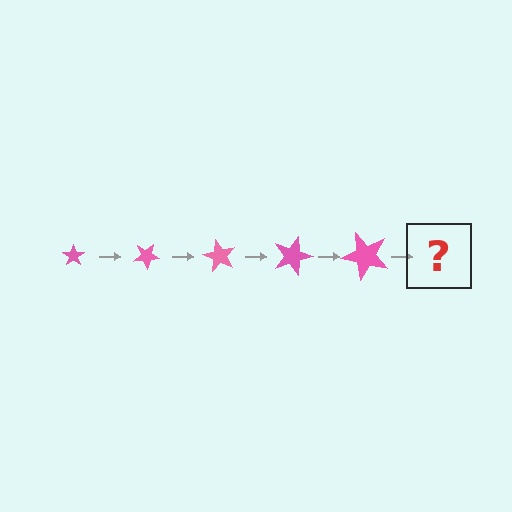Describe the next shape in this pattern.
It should be a star, larger than the previous one and rotated 150 degrees from the start.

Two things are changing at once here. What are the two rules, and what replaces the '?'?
The two rules are that the star grows larger each step and it rotates 30 degrees each step. The '?' should be a star, larger than the previous one and rotated 150 degrees from the start.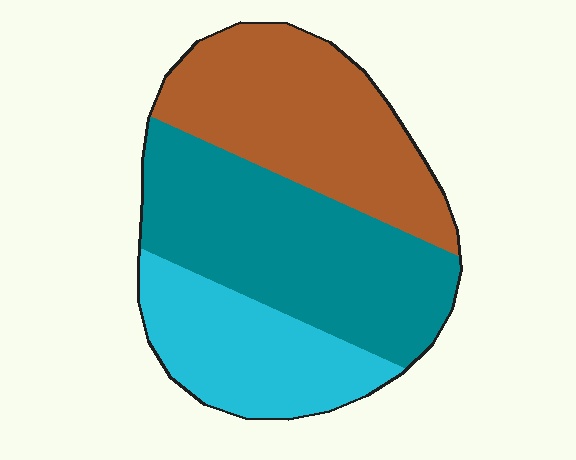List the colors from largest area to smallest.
From largest to smallest: teal, brown, cyan.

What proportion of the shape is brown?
Brown covers 35% of the shape.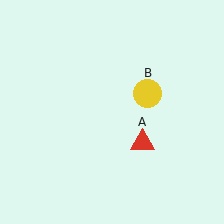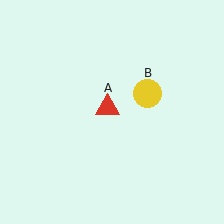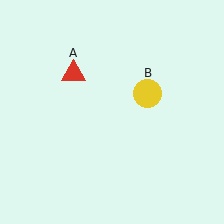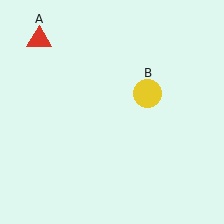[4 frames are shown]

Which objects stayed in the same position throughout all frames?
Yellow circle (object B) remained stationary.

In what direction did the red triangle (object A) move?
The red triangle (object A) moved up and to the left.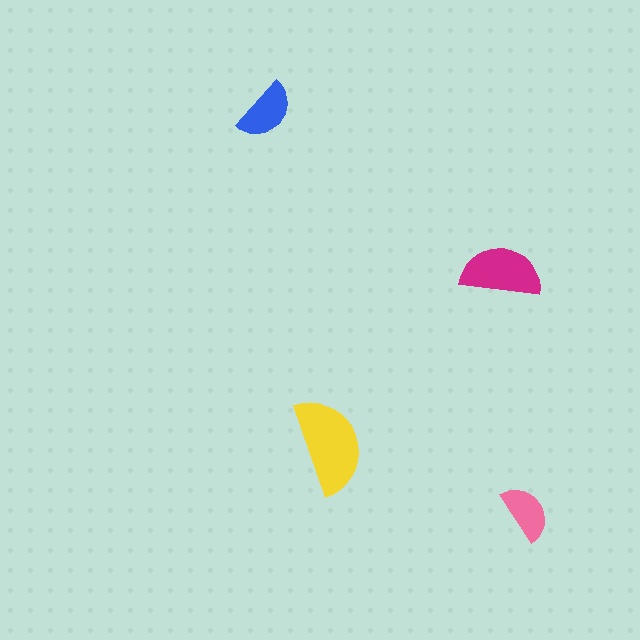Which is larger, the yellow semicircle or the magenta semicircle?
The yellow one.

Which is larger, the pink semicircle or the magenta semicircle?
The magenta one.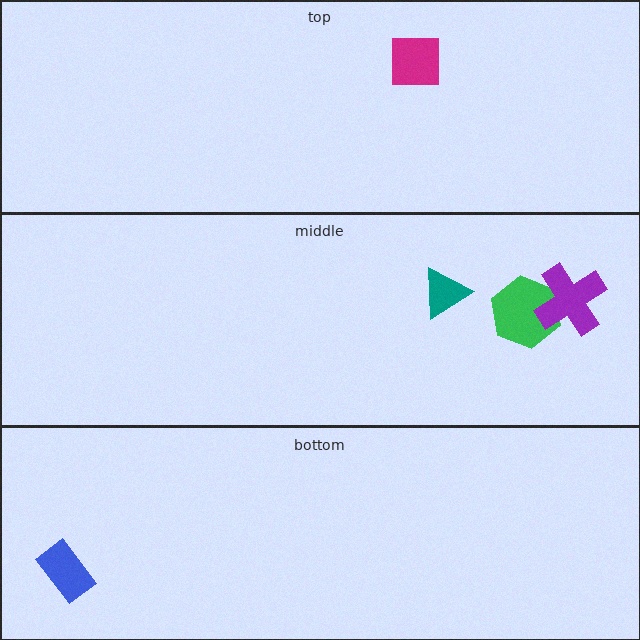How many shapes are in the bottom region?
1.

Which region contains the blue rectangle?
The bottom region.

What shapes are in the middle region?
The green hexagon, the teal triangle, the purple cross.